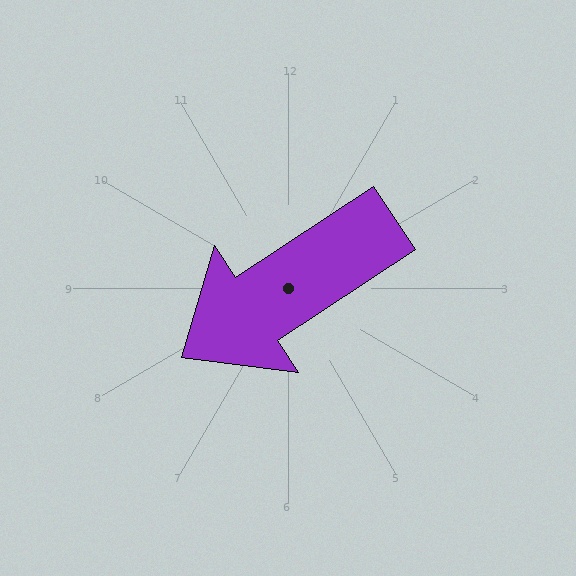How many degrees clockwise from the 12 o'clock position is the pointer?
Approximately 237 degrees.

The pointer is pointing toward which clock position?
Roughly 8 o'clock.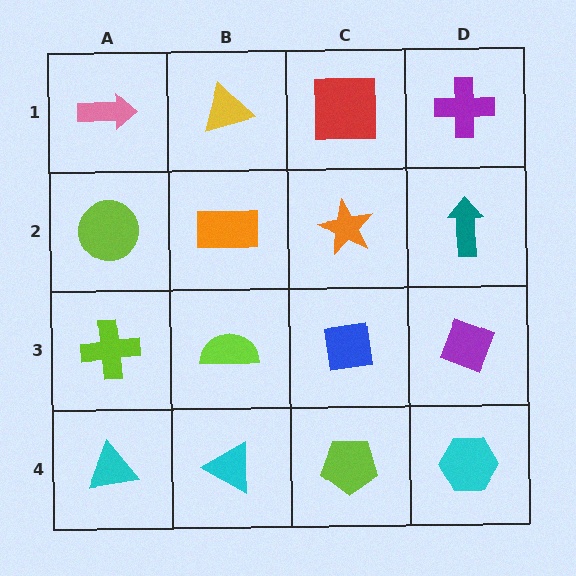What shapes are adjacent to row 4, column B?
A lime semicircle (row 3, column B), a cyan triangle (row 4, column A), a lime pentagon (row 4, column C).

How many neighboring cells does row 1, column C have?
3.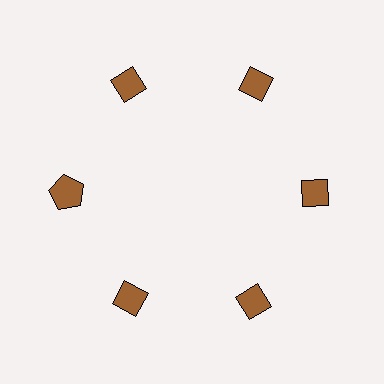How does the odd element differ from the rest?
It has a different shape: pentagon instead of diamond.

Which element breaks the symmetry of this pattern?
The brown pentagon at roughly the 9 o'clock position breaks the symmetry. All other shapes are brown diamonds.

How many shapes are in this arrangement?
There are 6 shapes arranged in a ring pattern.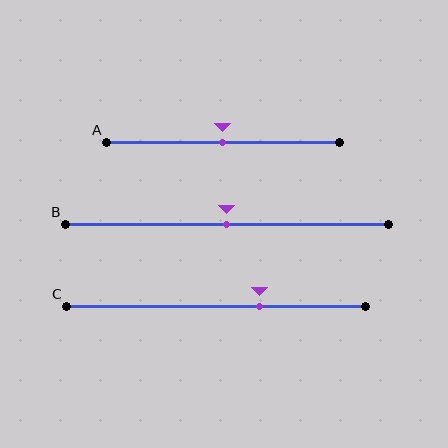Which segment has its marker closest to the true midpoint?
Segment A has its marker closest to the true midpoint.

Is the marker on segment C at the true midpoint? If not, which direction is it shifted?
No, the marker on segment C is shifted to the right by about 14% of the segment length.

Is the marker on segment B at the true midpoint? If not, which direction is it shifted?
Yes, the marker on segment B is at the true midpoint.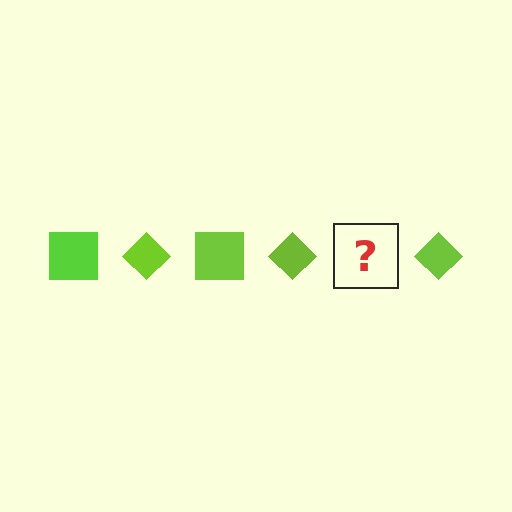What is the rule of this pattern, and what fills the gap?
The rule is that the pattern cycles through square, diamond shapes in lime. The gap should be filled with a lime square.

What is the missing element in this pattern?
The missing element is a lime square.